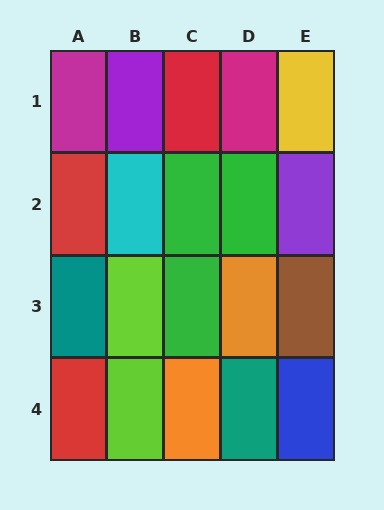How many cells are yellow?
1 cell is yellow.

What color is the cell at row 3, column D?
Orange.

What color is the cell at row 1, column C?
Red.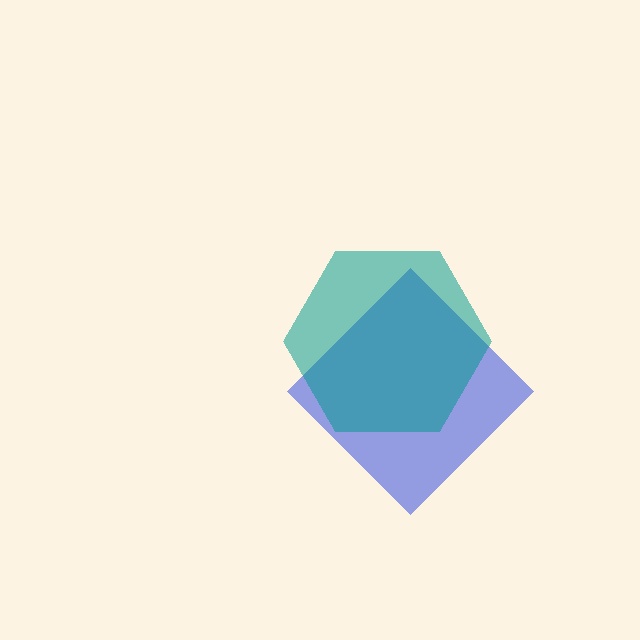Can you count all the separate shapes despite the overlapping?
Yes, there are 2 separate shapes.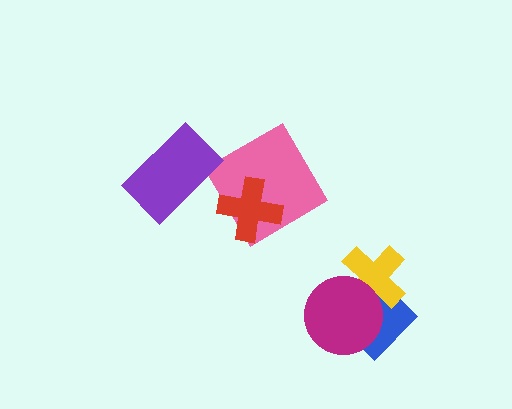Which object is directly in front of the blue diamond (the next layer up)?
The yellow cross is directly in front of the blue diamond.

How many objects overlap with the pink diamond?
1 object overlaps with the pink diamond.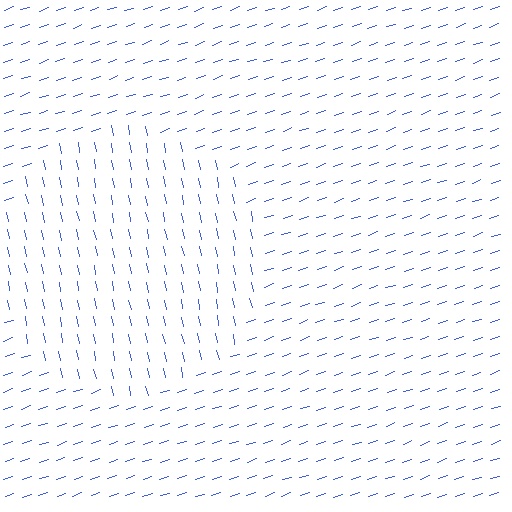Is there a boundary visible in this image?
Yes, there is a texture boundary formed by a change in line orientation.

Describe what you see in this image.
The image is filled with small blue line segments. A circle region in the image has lines oriented differently from the surrounding lines, creating a visible texture boundary.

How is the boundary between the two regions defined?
The boundary is defined purely by a change in line orientation (approximately 83 degrees difference). All lines are the same color and thickness.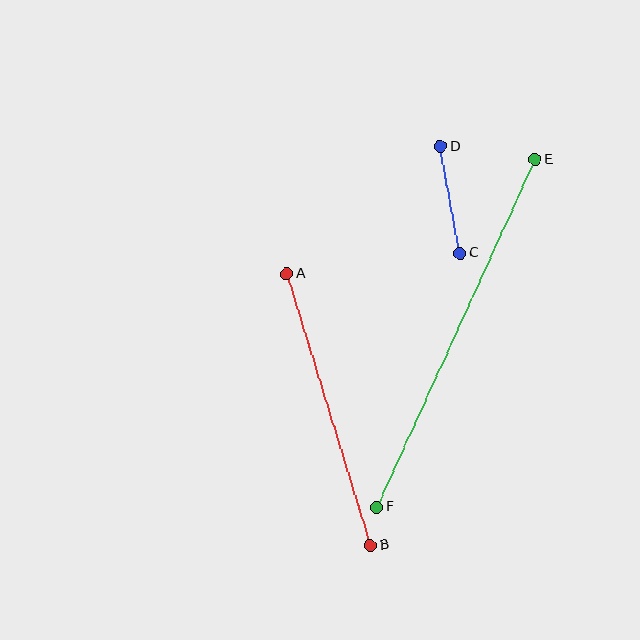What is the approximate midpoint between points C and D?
The midpoint is at approximately (450, 200) pixels.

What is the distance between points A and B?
The distance is approximately 284 pixels.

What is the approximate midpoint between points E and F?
The midpoint is at approximately (456, 333) pixels.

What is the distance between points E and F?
The distance is approximately 382 pixels.